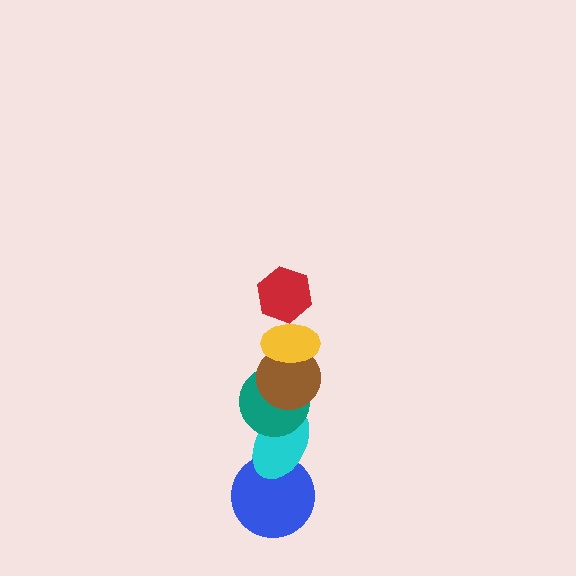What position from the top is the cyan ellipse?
The cyan ellipse is 5th from the top.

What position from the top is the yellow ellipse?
The yellow ellipse is 2nd from the top.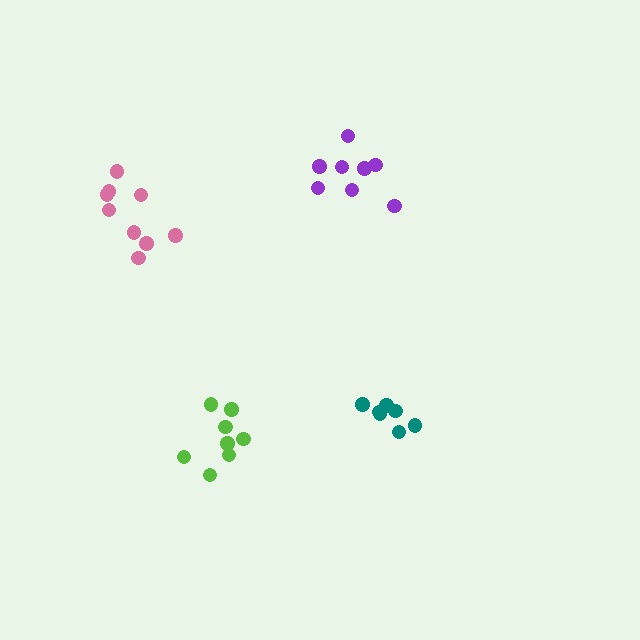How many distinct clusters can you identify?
There are 4 distinct clusters.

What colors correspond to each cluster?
The clusters are colored: pink, teal, purple, lime.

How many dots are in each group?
Group 1: 9 dots, Group 2: 7 dots, Group 3: 8 dots, Group 4: 8 dots (32 total).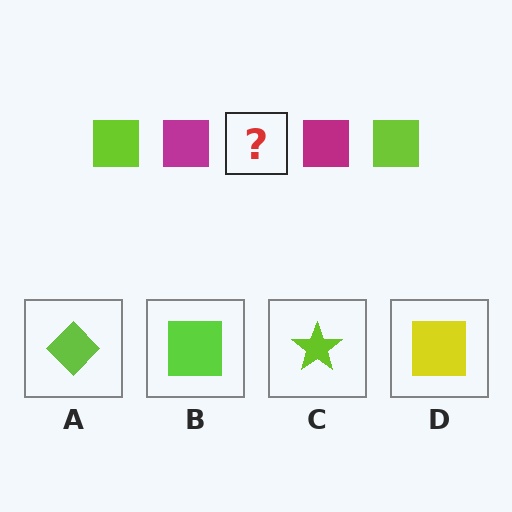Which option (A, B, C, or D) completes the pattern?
B.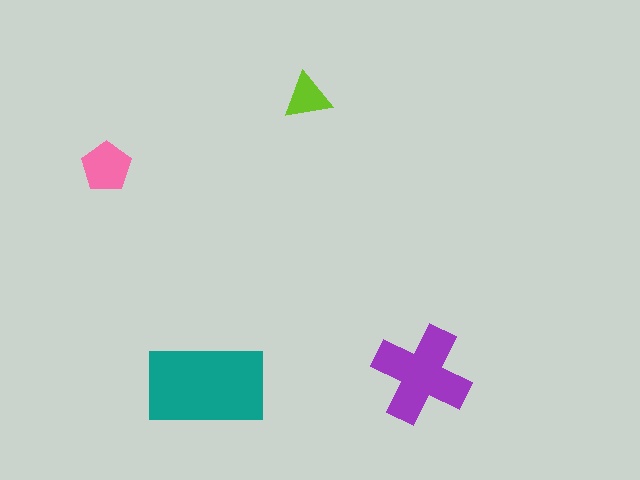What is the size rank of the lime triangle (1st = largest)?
4th.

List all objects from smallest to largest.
The lime triangle, the pink pentagon, the purple cross, the teal rectangle.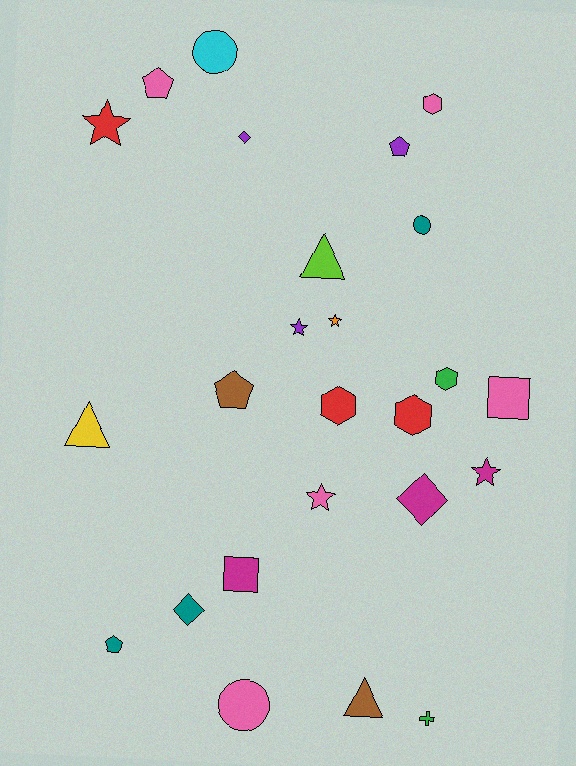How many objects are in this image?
There are 25 objects.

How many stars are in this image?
There are 5 stars.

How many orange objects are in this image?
There is 1 orange object.